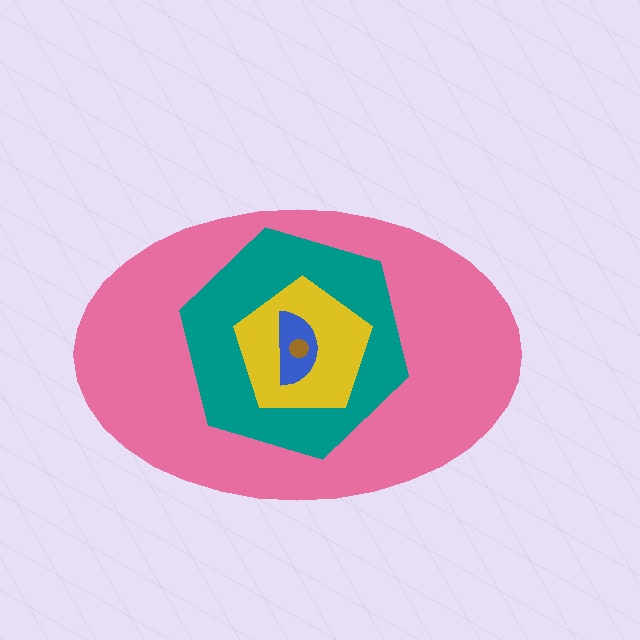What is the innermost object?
The brown circle.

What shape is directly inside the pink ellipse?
The teal hexagon.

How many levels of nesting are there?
5.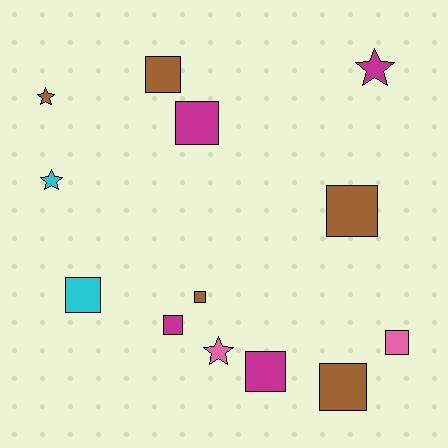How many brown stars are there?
There is 1 brown star.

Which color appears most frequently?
Brown, with 5 objects.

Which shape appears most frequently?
Square, with 9 objects.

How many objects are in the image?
There are 13 objects.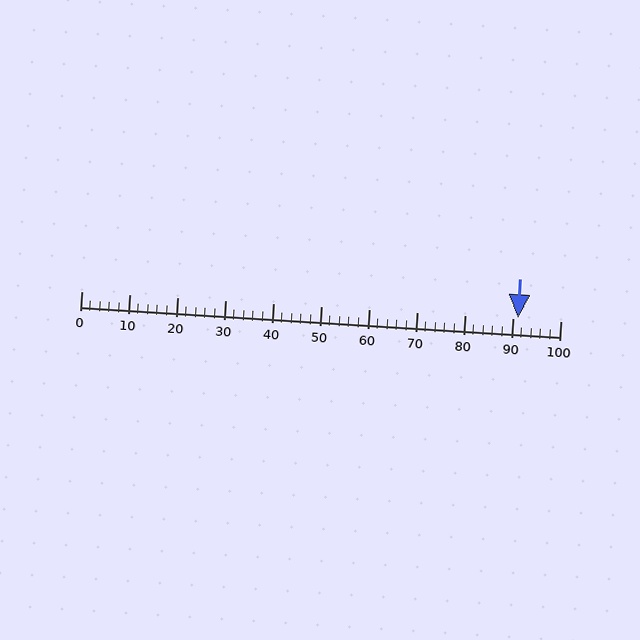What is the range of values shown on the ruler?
The ruler shows values from 0 to 100.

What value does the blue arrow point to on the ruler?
The blue arrow points to approximately 91.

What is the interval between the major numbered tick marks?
The major tick marks are spaced 10 units apart.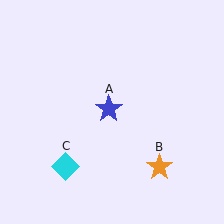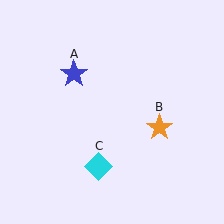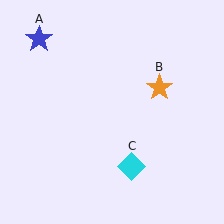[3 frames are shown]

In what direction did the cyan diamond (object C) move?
The cyan diamond (object C) moved right.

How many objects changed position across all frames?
3 objects changed position: blue star (object A), orange star (object B), cyan diamond (object C).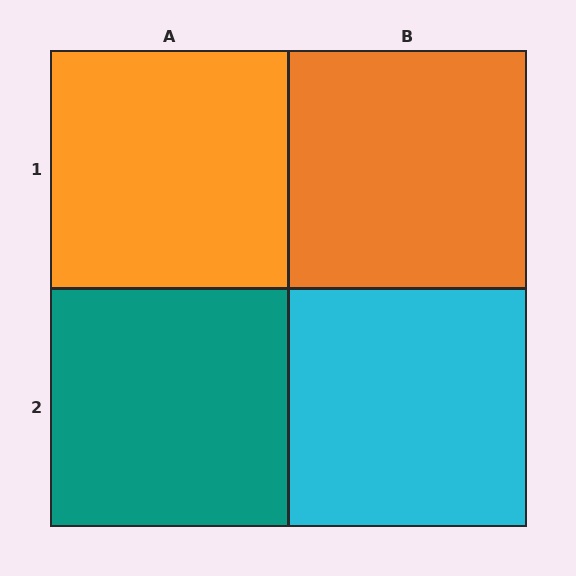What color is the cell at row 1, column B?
Orange.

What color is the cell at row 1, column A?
Orange.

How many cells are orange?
2 cells are orange.